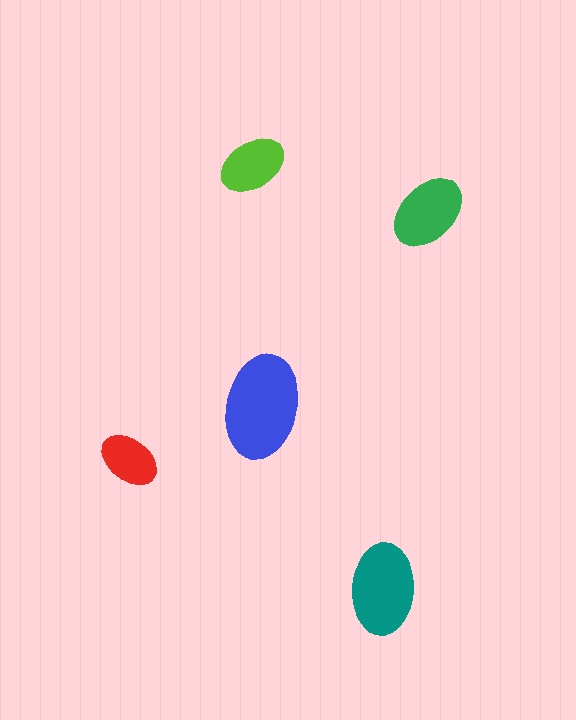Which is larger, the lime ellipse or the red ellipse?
The lime one.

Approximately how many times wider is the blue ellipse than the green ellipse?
About 1.5 times wider.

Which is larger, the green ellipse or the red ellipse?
The green one.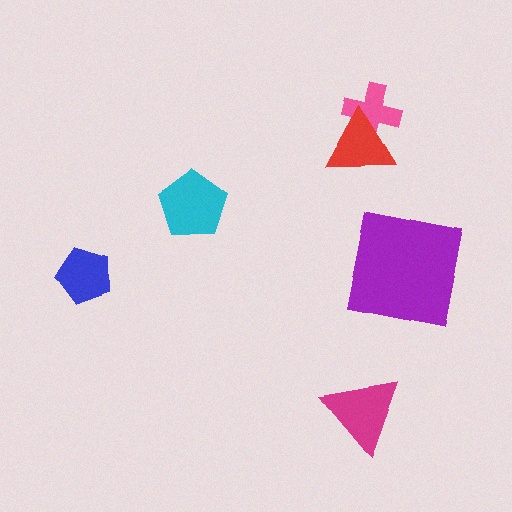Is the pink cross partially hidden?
Yes, it is partially covered by another shape.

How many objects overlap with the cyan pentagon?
0 objects overlap with the cyan pentagon.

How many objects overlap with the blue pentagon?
0 objects overlap with the blue pentagon.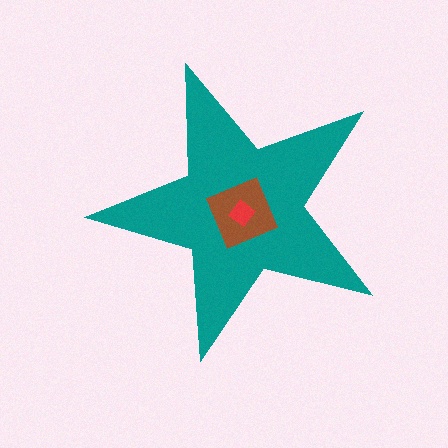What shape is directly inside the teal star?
The brown diamond.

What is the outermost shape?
The teal star.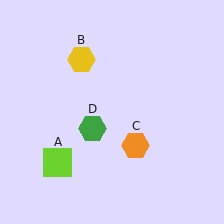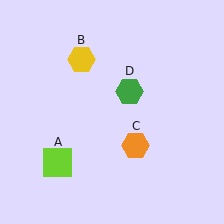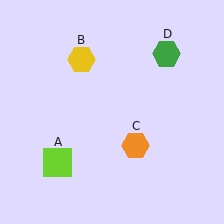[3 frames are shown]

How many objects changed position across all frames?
1 object changed position: green hexagon (object D).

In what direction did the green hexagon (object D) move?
The green hexagon (object D) moved up and to the right.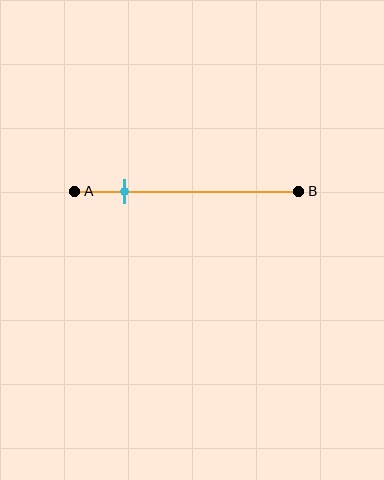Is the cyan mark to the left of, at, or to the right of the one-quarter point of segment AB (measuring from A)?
The cyan mark is approximately at the one-quarter point of segment AB.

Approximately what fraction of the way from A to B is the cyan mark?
The cyan mark is approximately 20% of the way from A to B.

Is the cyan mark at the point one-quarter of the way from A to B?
Yes, the mark is approximately at the one-quarter point.